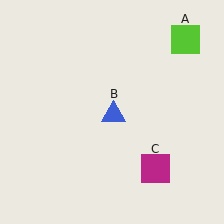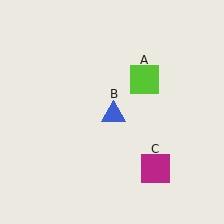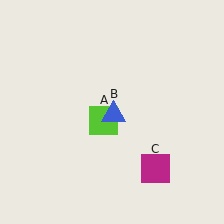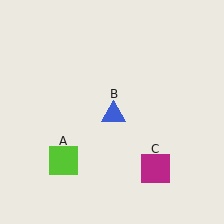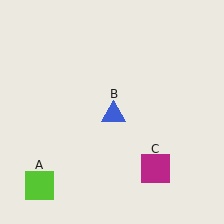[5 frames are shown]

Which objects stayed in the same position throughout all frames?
Blue triangle (object B) and magenta square (object C) remained stationary.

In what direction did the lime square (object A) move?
The lime square (object A) moved down and to the left.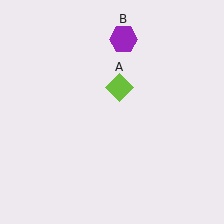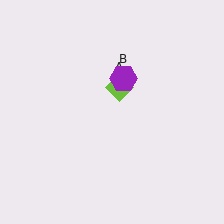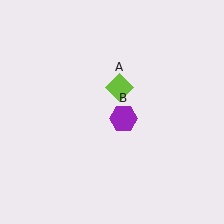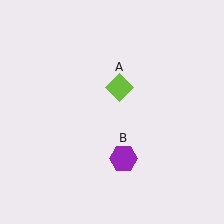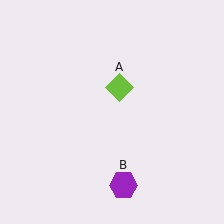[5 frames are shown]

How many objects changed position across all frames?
1 object changed position: purple hexagon (object B).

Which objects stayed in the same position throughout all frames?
Lime diamond (object A) remained stationary.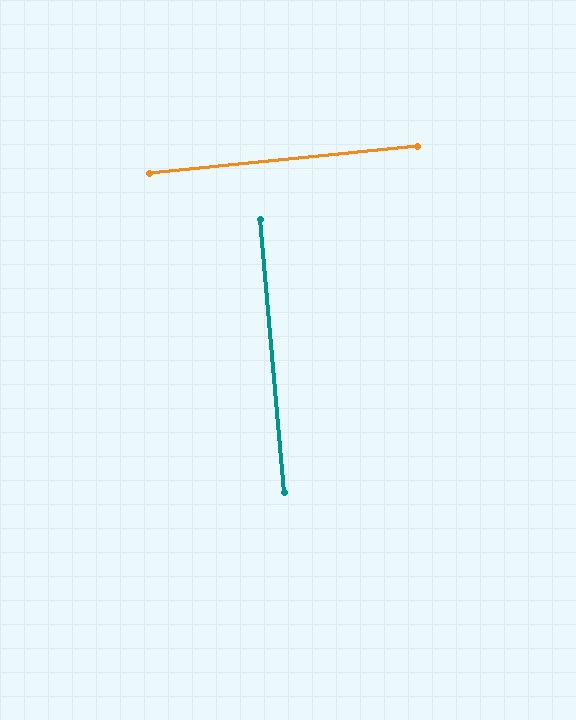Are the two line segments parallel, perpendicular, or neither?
Perpendicular — they meet at approximately 89°.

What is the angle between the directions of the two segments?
Approximately 89 degrees.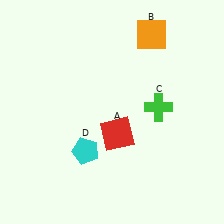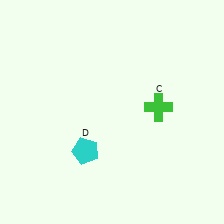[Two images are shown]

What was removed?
The orange square (B), the red square (A) were removed in Image 2.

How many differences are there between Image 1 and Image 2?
There are 2 differences between the two images.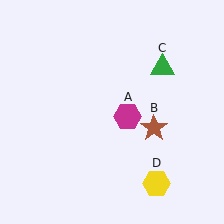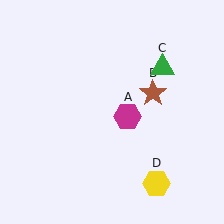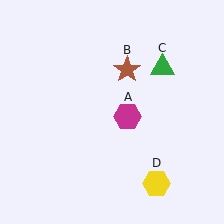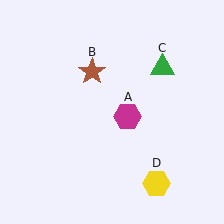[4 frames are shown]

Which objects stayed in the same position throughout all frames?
Magenta hexagon (object A) and green triangle (object C) and yellow hexagon (object D) remained stationary.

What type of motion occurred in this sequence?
The brown star (object B) rotated counterclockwise around the center of the scene.